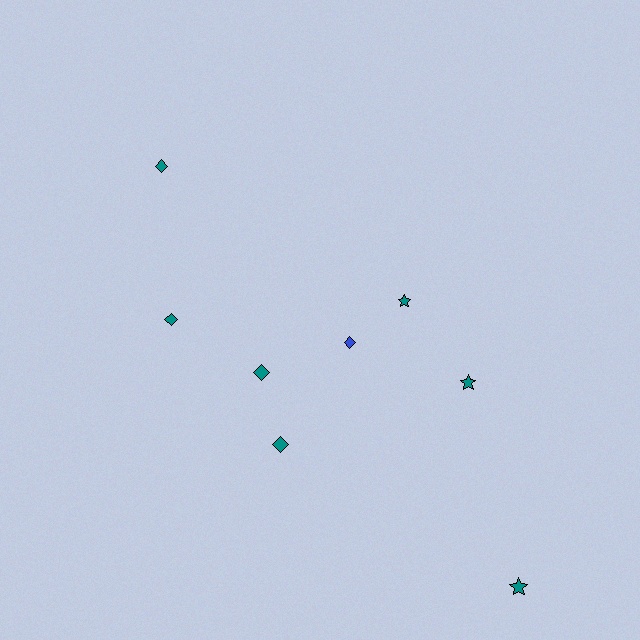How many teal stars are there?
There are 3 teal stars.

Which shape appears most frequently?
Diamond, with 5 objects.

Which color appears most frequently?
Teal, with 7 objects.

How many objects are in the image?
There are 8 objects.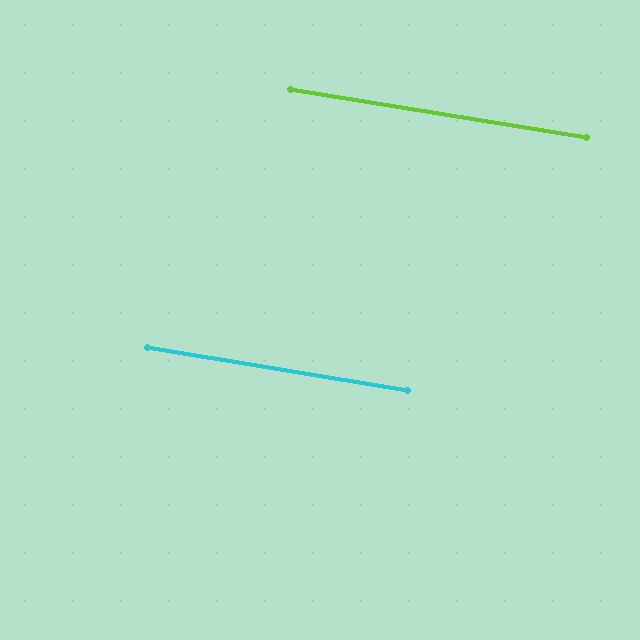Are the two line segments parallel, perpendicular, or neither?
Parallel — their directions differ by only 0.1°.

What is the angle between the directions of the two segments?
Approximately 0 degrees.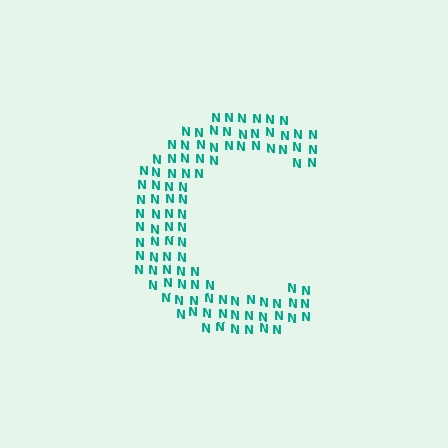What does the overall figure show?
The overall figure shows the letter C.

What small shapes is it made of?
It is made of small letter N's.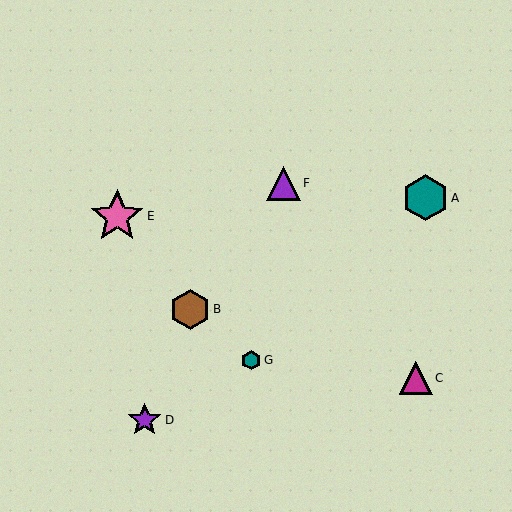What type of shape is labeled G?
Shape G is a teal hexagon.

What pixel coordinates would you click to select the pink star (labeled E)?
Click at (117, 216) to select the pink star E.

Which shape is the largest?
The pink star (labeled E) is the largest.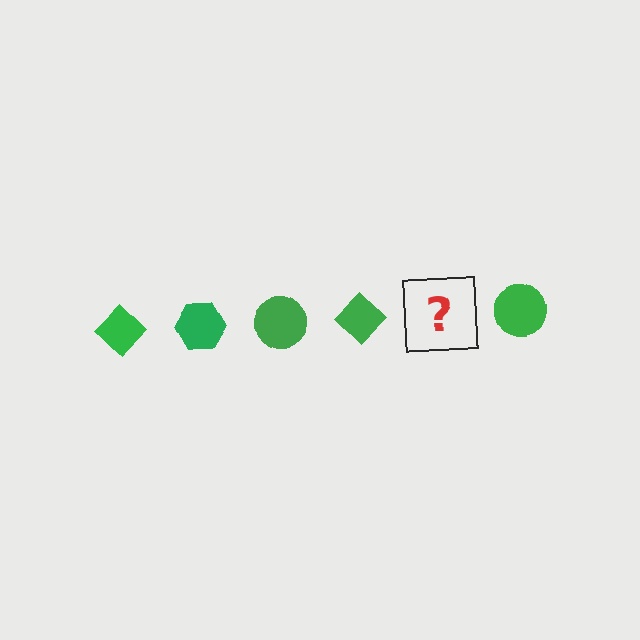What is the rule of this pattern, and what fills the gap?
The rule is that the pattern cycles through diamond, hexagon, circle shapes in green. The gap should be filled with a green hexagon.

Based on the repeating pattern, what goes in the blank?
The blank should be a green hexagon.